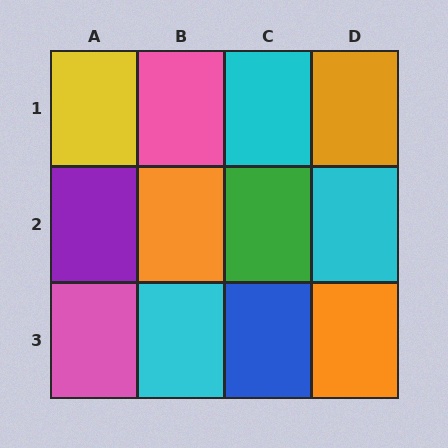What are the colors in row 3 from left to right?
Pink, cyan, blue, orange.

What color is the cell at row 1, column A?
Yellow.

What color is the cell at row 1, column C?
Cyan.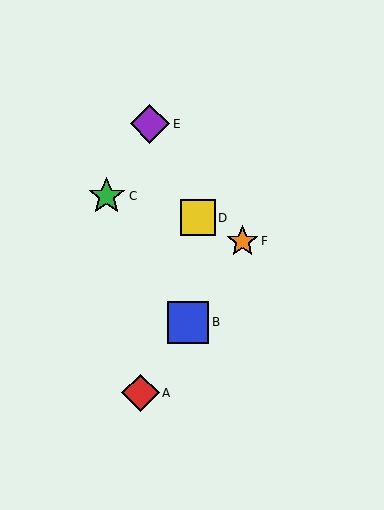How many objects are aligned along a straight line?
3 objects (A, B, F) are aligned along a straight line.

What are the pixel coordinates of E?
Object E is at (150, 124).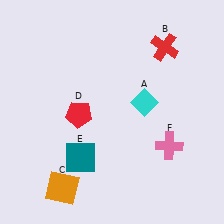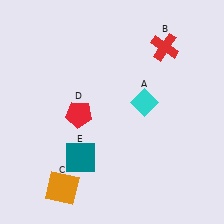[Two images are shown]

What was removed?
The pink cross (F) was removed in Image 2.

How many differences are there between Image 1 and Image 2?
There is 1 difference between the two images.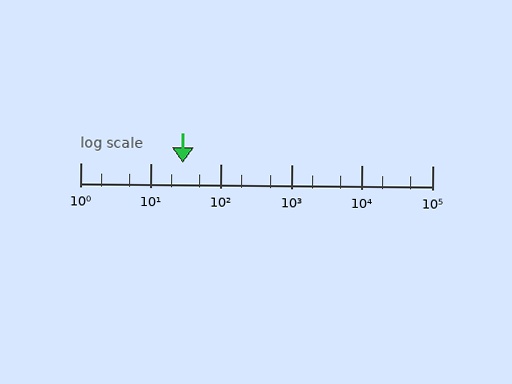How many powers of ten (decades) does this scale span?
The scale spans 5 decades, from 1 to 100000.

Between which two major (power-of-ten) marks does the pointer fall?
The pointer is between 10 and 100.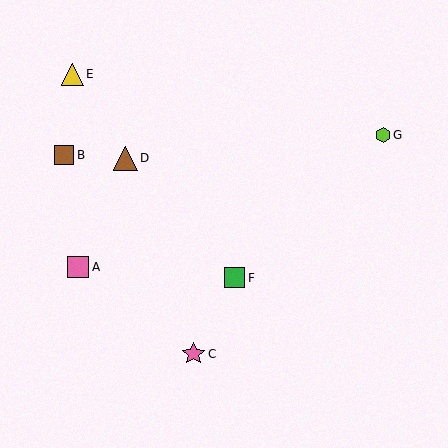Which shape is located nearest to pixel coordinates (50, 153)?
The brown square (labeled B) at (64, 155) is nearest to that location.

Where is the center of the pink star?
The center of the pink star is at (194, 354).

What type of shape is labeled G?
Shape G is a lime hexagon.